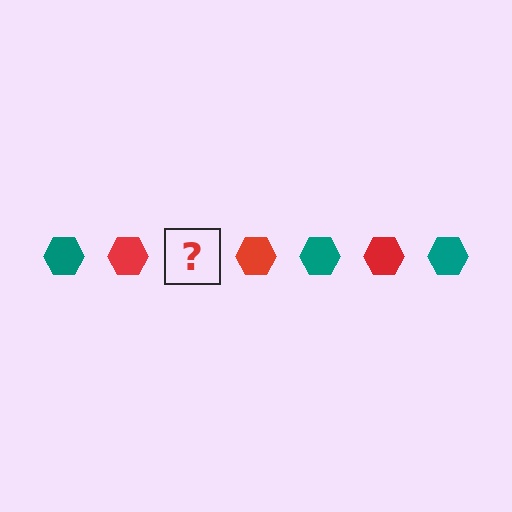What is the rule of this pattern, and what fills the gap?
The rule is that the pattern cycles through teal, red hexagons. The gap should be filled with a teal hexagon.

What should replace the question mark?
The question mark should be replaced with a teal hexagon.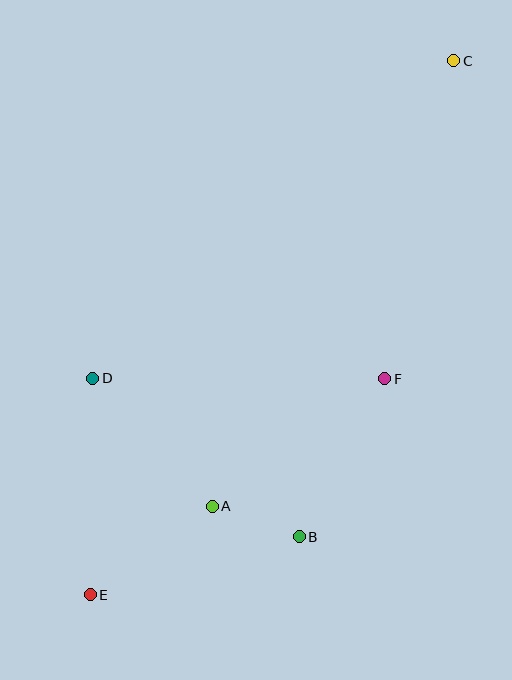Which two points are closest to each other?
Points A and B are closest to each other.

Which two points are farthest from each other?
Points C and E are farthest from each other.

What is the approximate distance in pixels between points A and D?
The distance between A and D is approximately 175 pixels.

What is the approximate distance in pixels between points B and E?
The distance between B and E is approximately 217 pixels.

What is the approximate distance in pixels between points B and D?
The distance between B and D is approximately 260 pixels.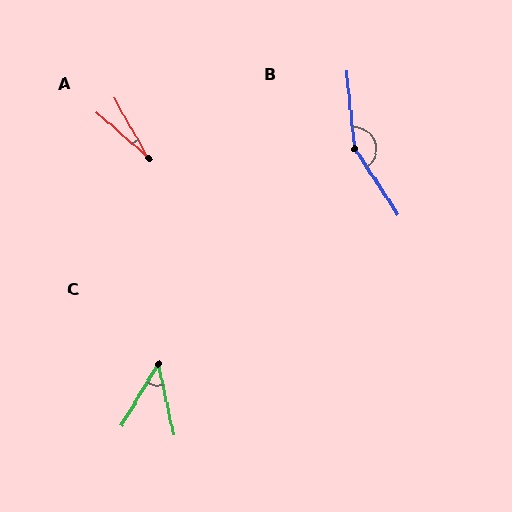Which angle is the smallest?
A, at approximately 19 degrees.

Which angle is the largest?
B, at approximately 152 degrees.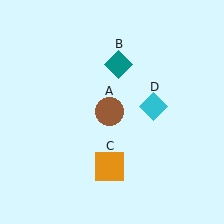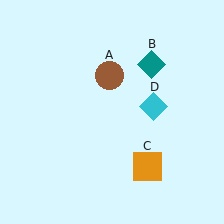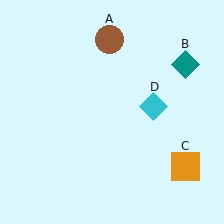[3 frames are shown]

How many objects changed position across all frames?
3 objects changed position: brown circle (object A), teal diamond (object B), orange square (object C).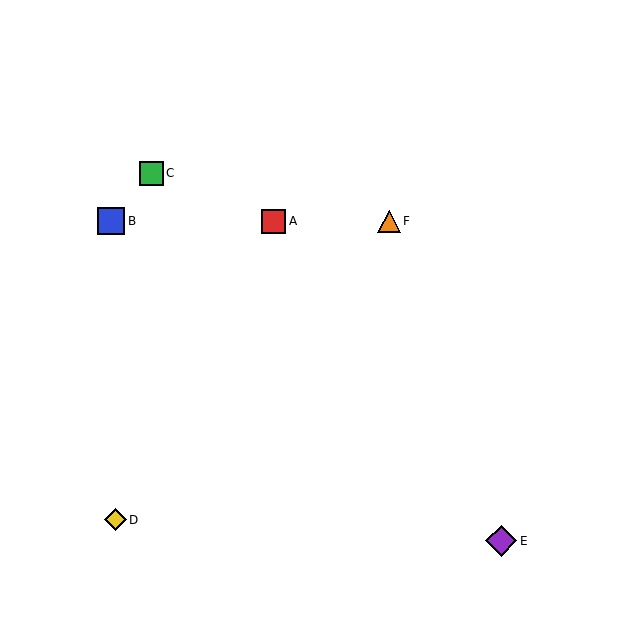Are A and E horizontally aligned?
No, A is at y≈221 and E is at y≈541.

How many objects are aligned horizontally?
3 objects (A, B, F) are aligned horizontally.